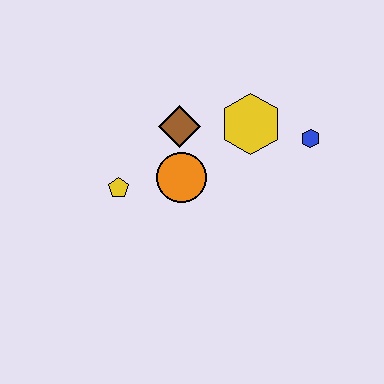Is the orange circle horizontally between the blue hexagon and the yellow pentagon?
Yes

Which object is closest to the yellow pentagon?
The orange circle is closest to the yellow pentagon.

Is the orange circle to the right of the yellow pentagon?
Yes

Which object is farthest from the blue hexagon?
The yellow pentagon is farthest from the blue hexagon.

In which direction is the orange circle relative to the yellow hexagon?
The orange circle is to the left of the yellow hexagon.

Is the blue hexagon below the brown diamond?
Yes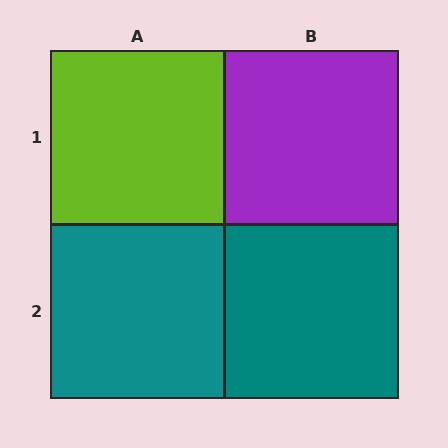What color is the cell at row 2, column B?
Teal.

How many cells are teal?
2 cells are teal.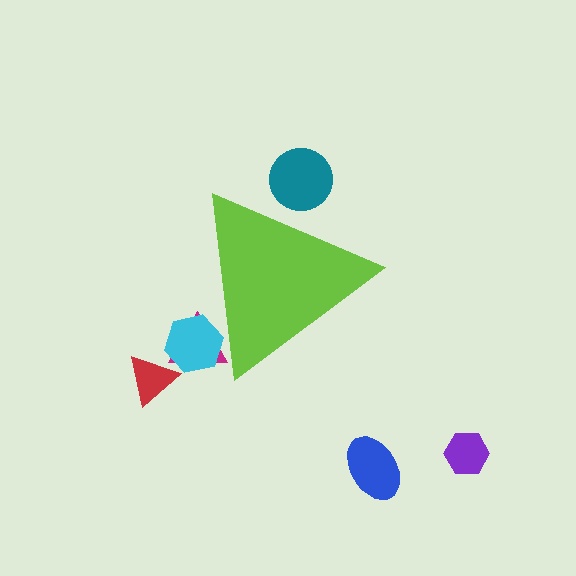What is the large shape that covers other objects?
A lime triangle.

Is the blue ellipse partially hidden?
No, the blue ellipse is fully visible.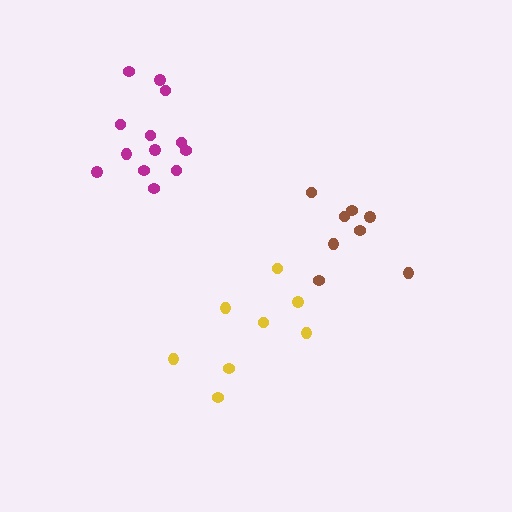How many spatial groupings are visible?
There are 3 spatial groupings.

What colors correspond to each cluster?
The clusters are colored: yellow, brown, magenta.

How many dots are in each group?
Group 1: 8 dots, Group 2: 8 dots, Group 3: 13 dots (29 total).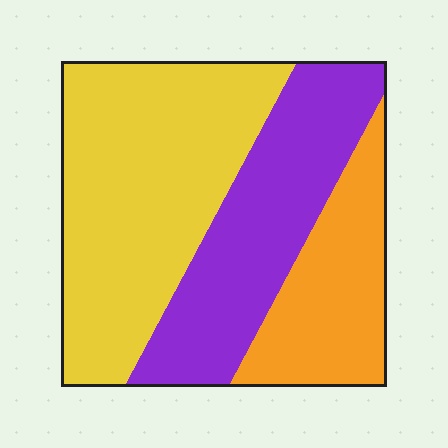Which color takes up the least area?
Orange, at roughly 20%.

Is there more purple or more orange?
Purple.